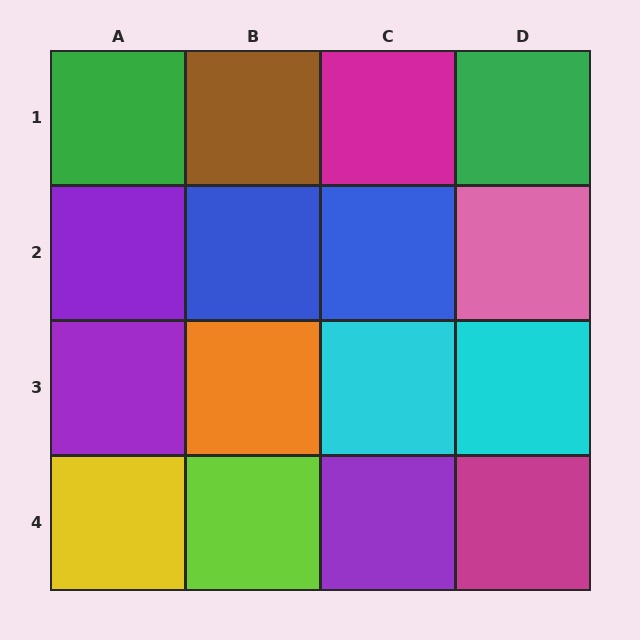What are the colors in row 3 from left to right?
Purple, orange, cyan, cyan.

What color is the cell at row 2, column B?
Blue.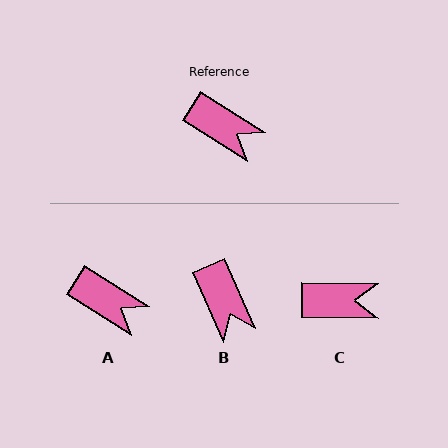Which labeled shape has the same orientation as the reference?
A.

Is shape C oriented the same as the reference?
No, it is off by about 31 degrees.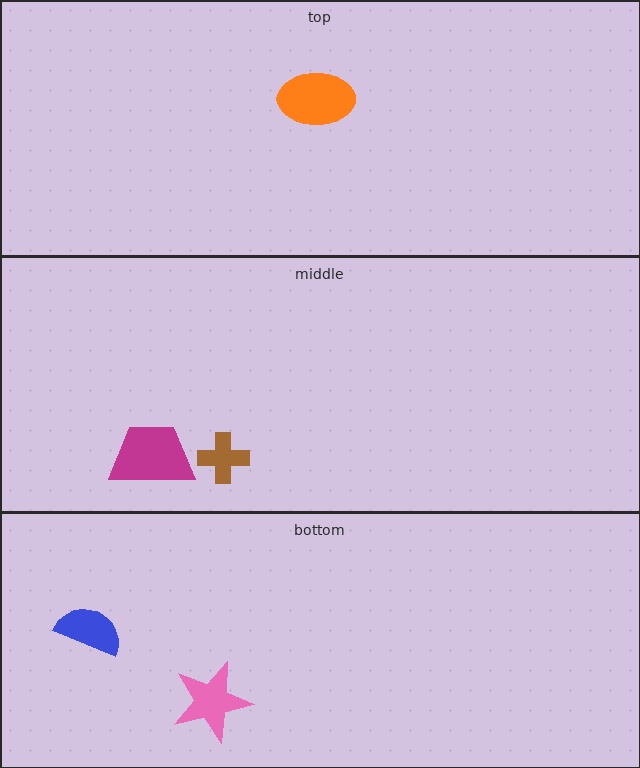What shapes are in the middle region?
The magenta trapezoid, the brown cross.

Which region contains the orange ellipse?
The top region.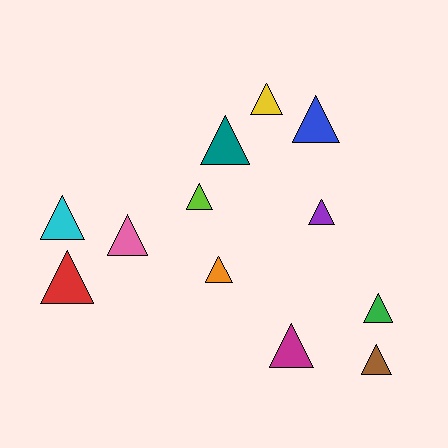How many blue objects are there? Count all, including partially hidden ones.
There is 1 blue object.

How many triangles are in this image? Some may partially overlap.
There are 12 triangles.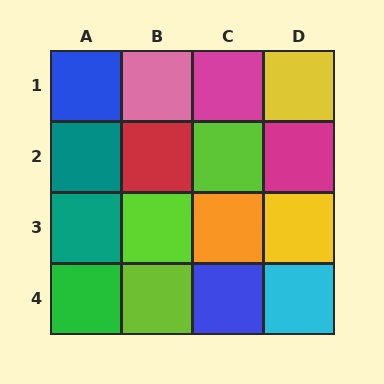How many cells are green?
1 cell is green.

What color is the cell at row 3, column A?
Teal.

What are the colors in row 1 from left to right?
Blue, pink, magenta, yellow.